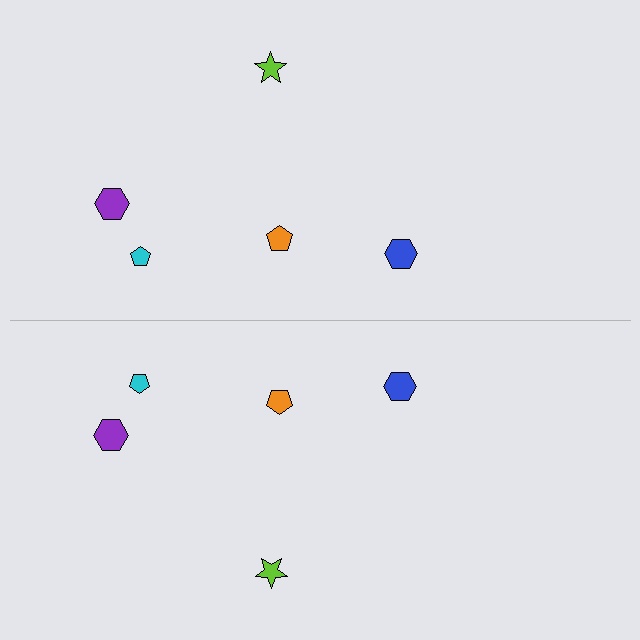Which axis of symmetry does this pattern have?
The pattern has a horizontal axis of symmetry running through the center of the image.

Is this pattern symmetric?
Yes, this pattern has bilateral (reflection) symmetry.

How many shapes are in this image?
There are 10 shapes in this image.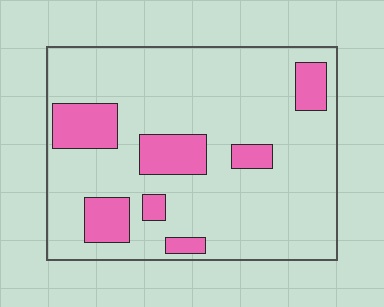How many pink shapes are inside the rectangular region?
7.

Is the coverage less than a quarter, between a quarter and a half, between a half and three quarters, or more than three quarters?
Less than a quarter.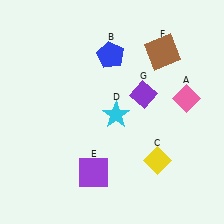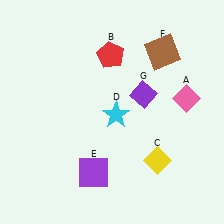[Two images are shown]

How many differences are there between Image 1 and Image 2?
There is 1 difference between the two images.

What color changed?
The pentagon (B) changed from blue in Image 1 to red in Image 2.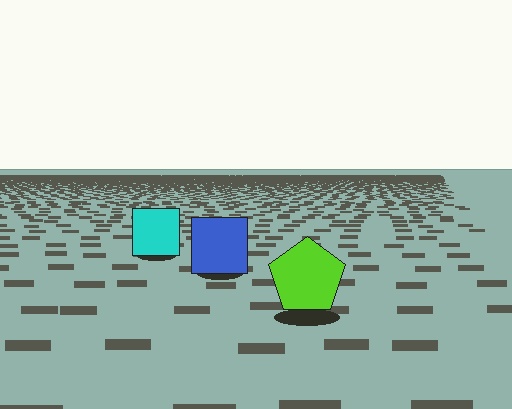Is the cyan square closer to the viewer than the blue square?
No. The blue square is closer — you can tell from the texture gradient: the ground texture is coarser near it.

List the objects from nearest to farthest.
From nearest to farthest: the lime pentagon, the blue square, the cyan square.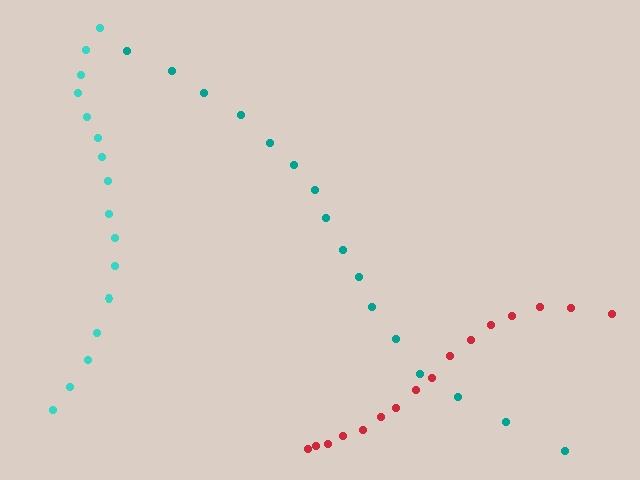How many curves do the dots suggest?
There are 3 distinct paths.